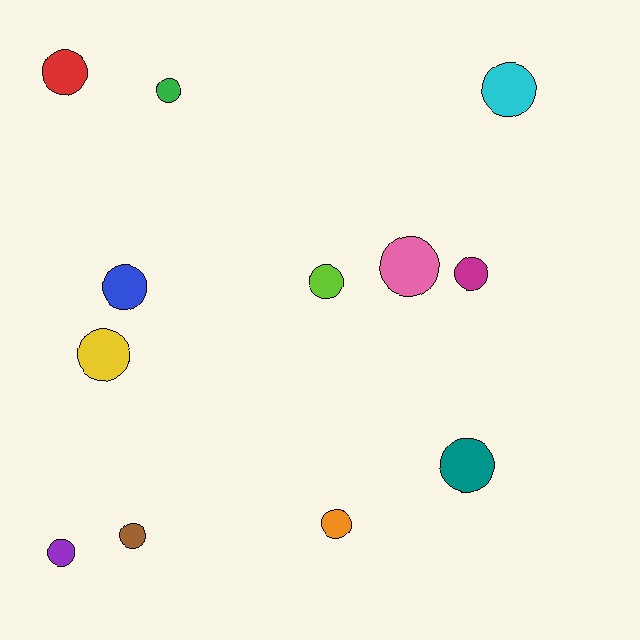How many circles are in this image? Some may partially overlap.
There are 12 circles.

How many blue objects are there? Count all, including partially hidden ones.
There is 1 blue object.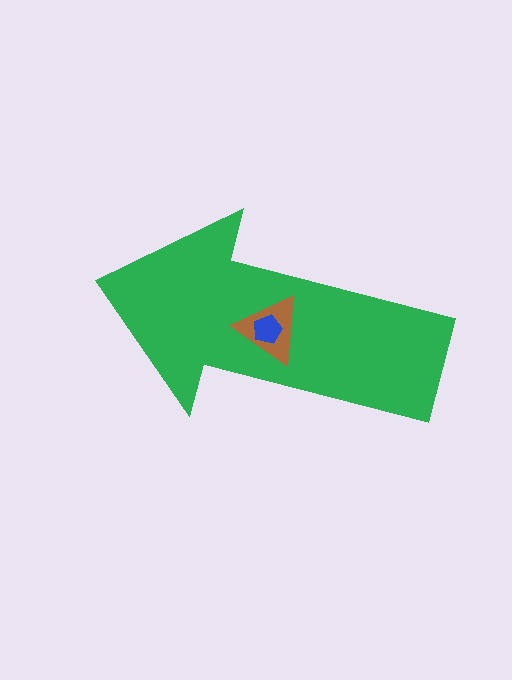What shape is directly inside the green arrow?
The brown triangle.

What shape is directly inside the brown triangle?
The blue pentagon.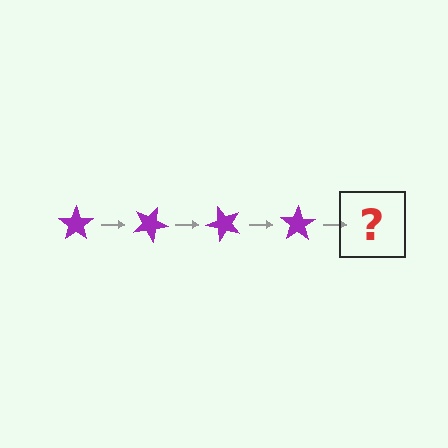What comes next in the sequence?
The next element should be a purple star rotated 100 degrees.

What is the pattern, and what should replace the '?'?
The pattern is that the star rotates 25 degrees each step. The '?' should be a purple star rotated 100 degrees.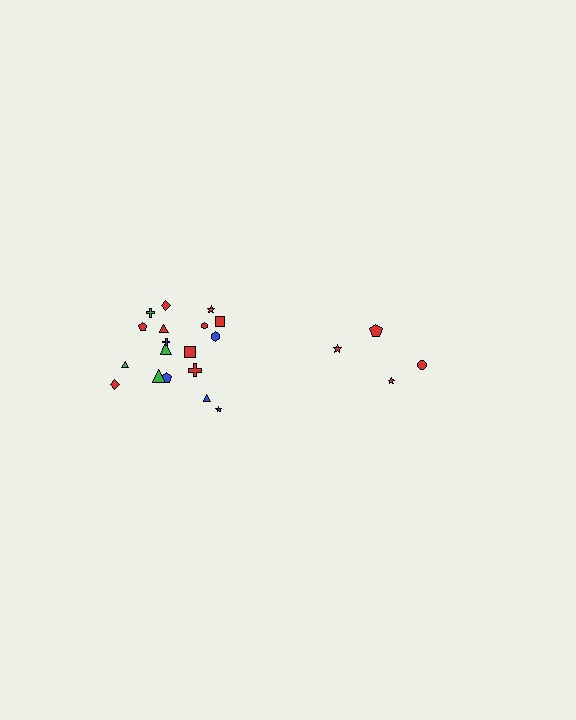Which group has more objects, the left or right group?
The left group.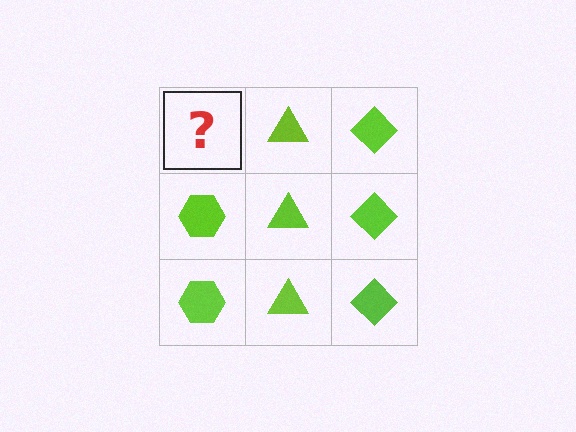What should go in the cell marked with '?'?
The missing cell should contain a lime hexagon.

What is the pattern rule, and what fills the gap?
The rule is that each column has a consistent shape. The gap should be filled with a lime hexagon.